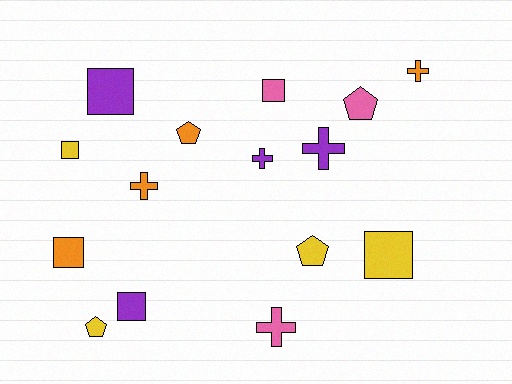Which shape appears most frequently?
Square, with 6 objects.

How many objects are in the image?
There are 15 objects.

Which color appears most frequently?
Purple, with 4 objects.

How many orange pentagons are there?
There is 1 orange pentagon.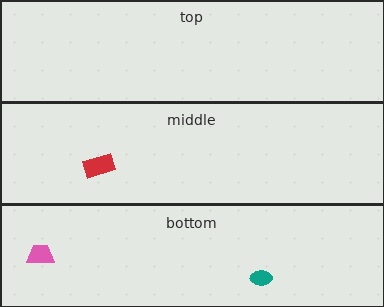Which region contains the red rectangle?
The middle region.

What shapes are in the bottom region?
The teal ellipse, the pink trapezoid.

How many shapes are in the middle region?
1.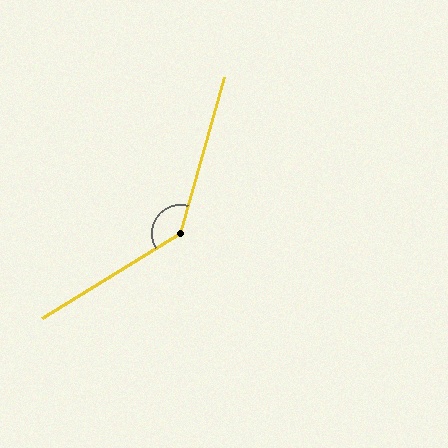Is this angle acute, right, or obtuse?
It is obtuse.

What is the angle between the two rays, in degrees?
Approximately 138 degrees.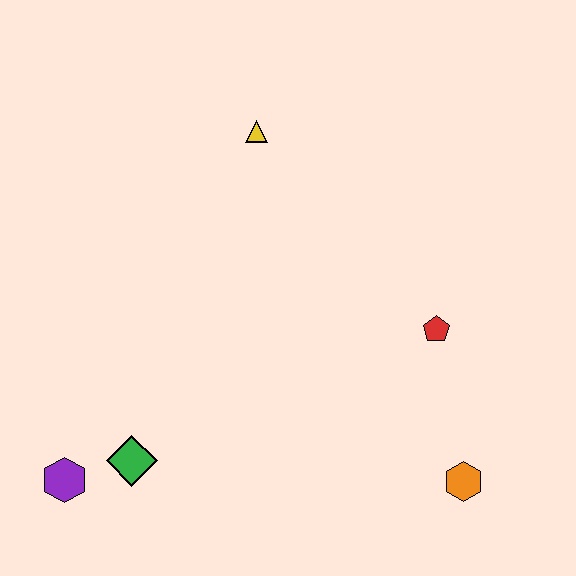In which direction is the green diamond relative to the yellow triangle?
The green diamond is below the yellow triangle.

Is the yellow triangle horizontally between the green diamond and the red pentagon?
Yes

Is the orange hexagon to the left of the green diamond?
No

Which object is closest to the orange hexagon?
The red pentagon is closest to the orange hexagon.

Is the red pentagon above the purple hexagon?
Yes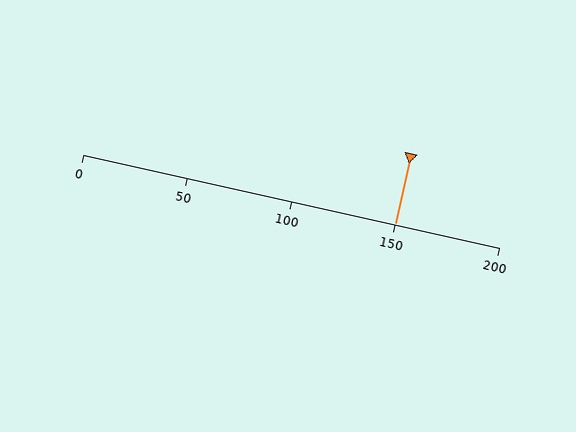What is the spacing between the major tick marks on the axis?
The major ticks are spaced 50 apart.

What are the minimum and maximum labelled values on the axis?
The axis runs from 0 to 200.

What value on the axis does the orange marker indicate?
The marker indicates approximately 150.